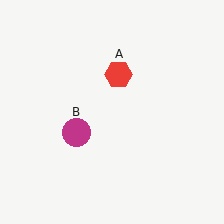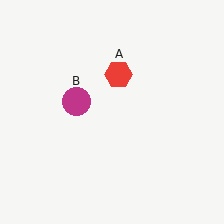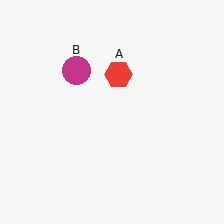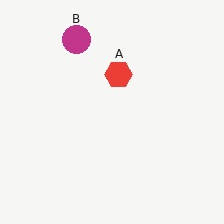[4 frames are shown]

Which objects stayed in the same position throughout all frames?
Red hexagon (object A) remained stationary.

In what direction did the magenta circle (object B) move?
The magenta circle (object B) moved up.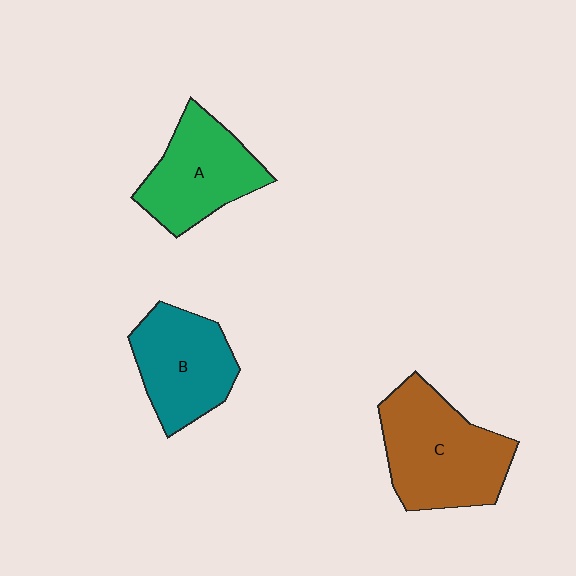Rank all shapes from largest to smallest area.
From largest to smallest: C (brown), A (green), B (teal).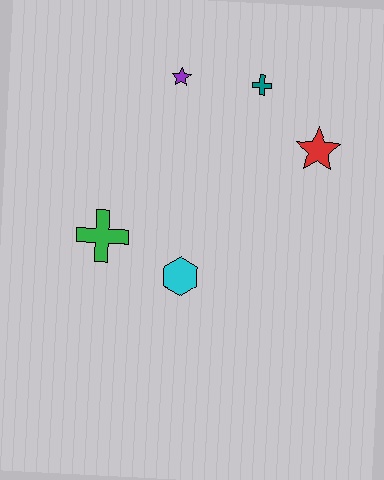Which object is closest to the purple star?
The teal cross is closest to the purple star.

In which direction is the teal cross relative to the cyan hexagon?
The teal cross is above the cyan hexagon.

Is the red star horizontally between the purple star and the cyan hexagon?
No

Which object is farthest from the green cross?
The red star is farthest from the green cross.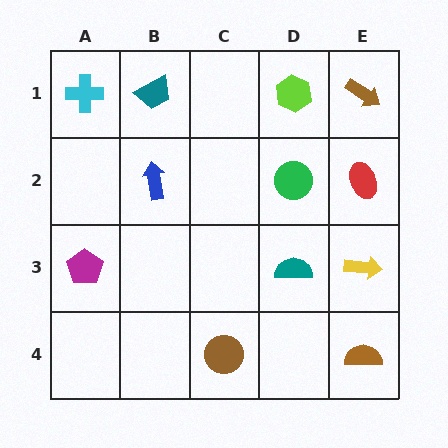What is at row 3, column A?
A magenta pentagon.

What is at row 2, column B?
A blue arrow.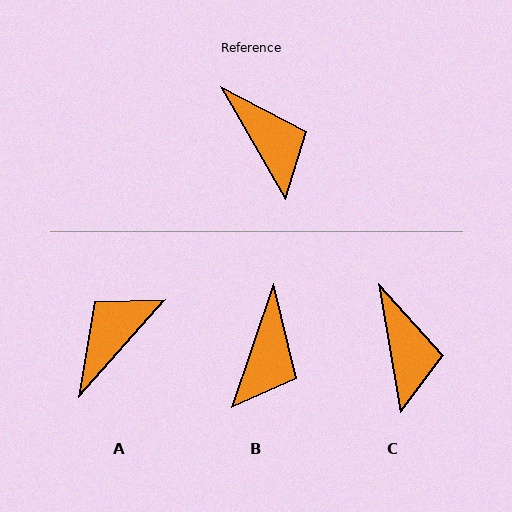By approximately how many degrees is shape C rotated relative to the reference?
Approximately 20 degrees clockwise.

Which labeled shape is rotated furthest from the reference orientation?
A, about 108 degrees away.